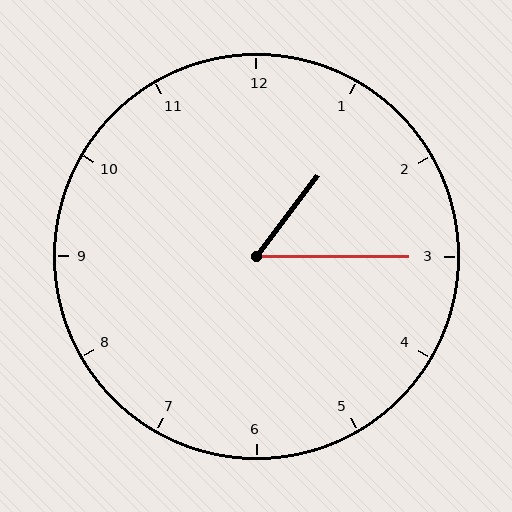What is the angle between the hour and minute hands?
Approximately 52 degrees.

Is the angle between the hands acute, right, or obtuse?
It is acute.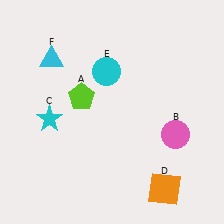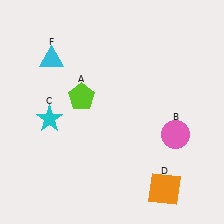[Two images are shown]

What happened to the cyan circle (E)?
The cyan circle (E) was removed in Image 2. It was in the top-left area of Image 1.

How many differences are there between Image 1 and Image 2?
There is 1 difference between the two images.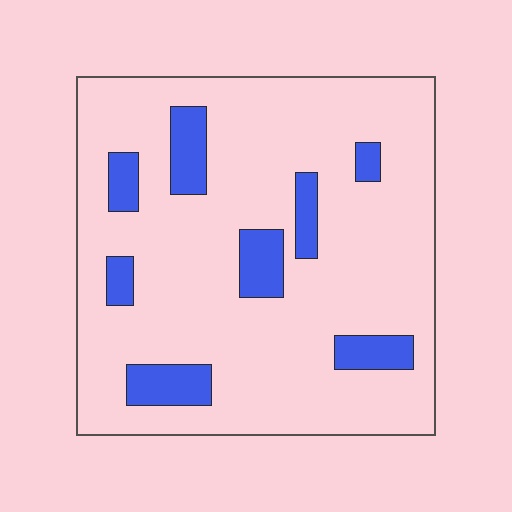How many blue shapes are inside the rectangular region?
8.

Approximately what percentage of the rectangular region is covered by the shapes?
Approximately 15%.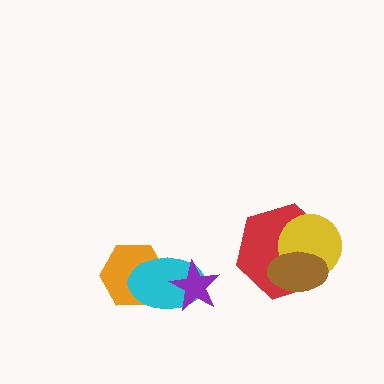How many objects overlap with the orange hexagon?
1 object overlaps with the orange hexagon.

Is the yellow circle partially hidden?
Yes, it is partially covered by another shape.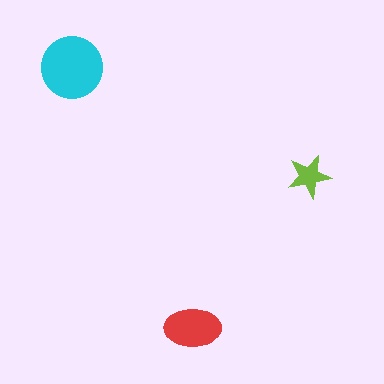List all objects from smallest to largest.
The lime star, the red ellipse, the cyan circle.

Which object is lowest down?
The red ellipse is bottommost.